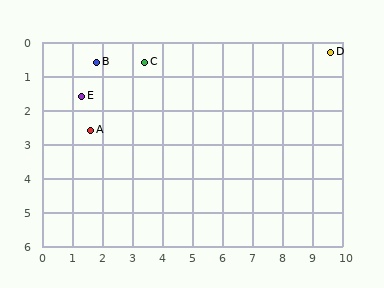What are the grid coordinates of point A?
Point A is at approximately (1.6, 2.6).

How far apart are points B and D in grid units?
Points B and D are about 7.8 grid units apart.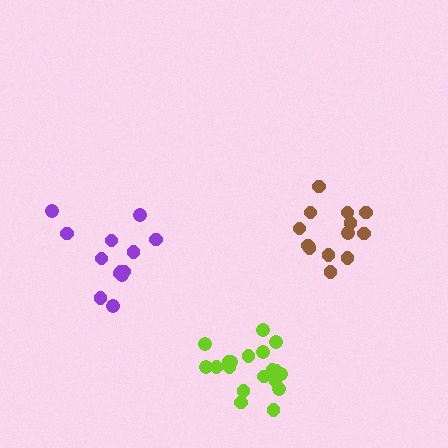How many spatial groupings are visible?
There are 3 spatial groupings.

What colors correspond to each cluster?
The clusters are colored: lime, purple, brown.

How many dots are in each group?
Group 1: 19 dots, Group 2: 13 dots, Group 3: 13 dots (45 total).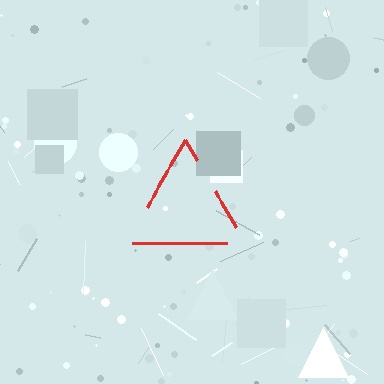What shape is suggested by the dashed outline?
The dashed outline suggests a triangle.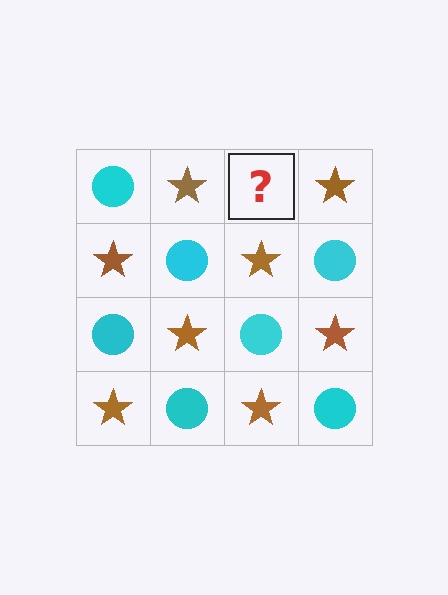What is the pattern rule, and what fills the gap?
The rule is that it alternates cyan circle and brown star in a checkerboard pattern. The gap should be filled with a cyan circle.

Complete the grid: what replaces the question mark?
The question mark should be replaced with a cyan circle.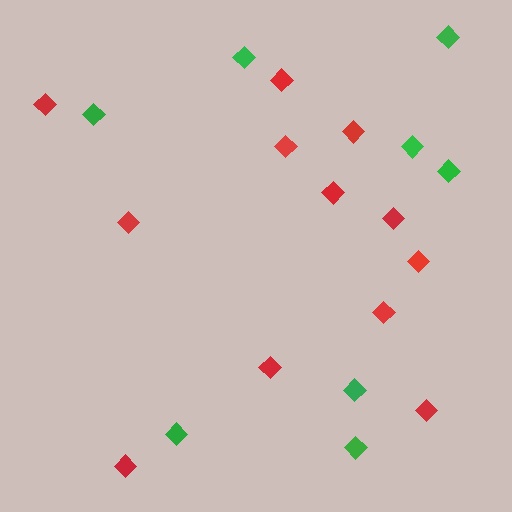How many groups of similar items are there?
There are 2 groups: one group of green diamonds (8) and one group of red diamonds (12).